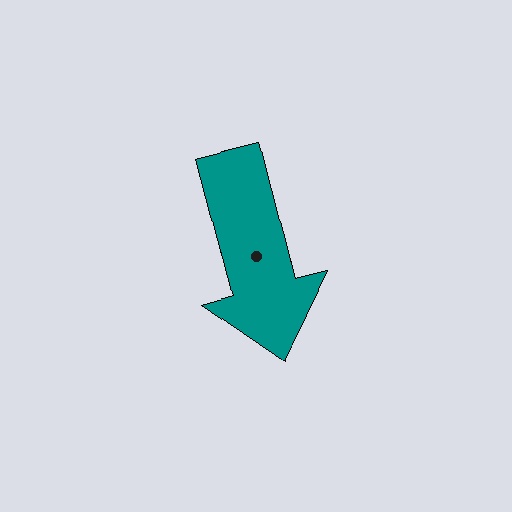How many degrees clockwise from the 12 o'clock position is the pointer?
Approximately 165 degrees.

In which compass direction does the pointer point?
South.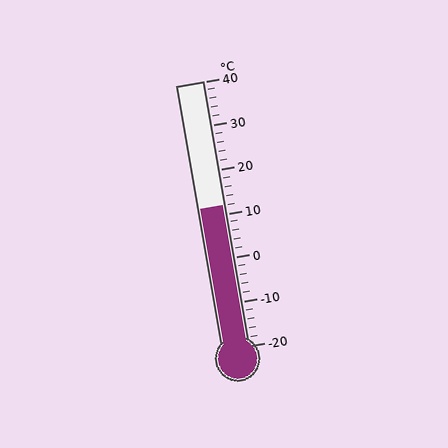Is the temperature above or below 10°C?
The temperature is above 10°C.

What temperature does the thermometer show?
The thermometer shows approximately 12°C.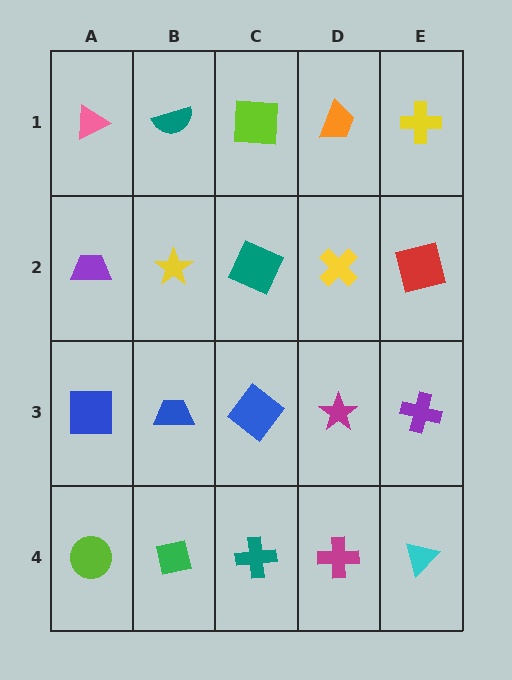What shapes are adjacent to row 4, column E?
A purple cross (row 3, column E), a magenta cross (row 4, column D).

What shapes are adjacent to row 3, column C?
A teal square (row 2, column C), a teal cross (row 4, column C), a blue trapezoid (row 3, column B), a magenta star (row 3, column D).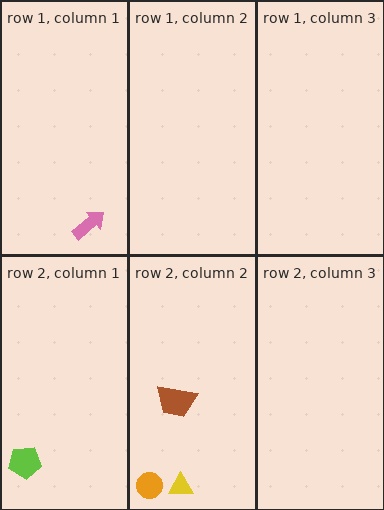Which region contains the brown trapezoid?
The row 2, column 2 region.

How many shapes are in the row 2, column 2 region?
3.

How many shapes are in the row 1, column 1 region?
1.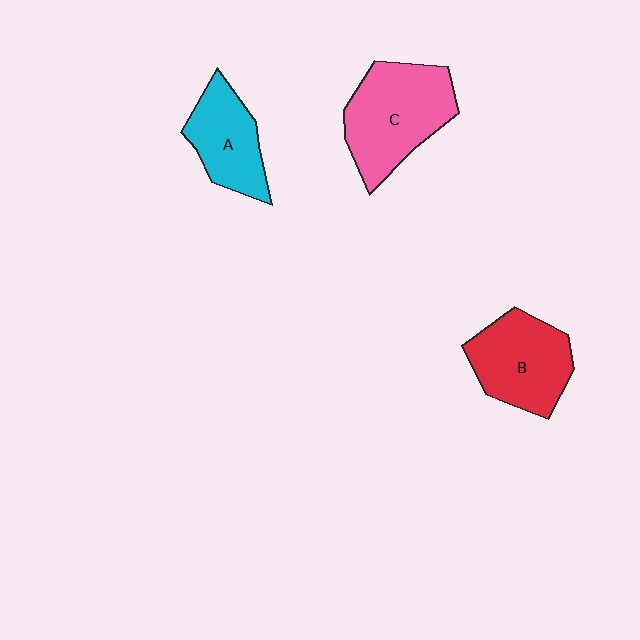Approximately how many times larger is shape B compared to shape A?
Approximately 1.3 times.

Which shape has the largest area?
Shape C (pink).